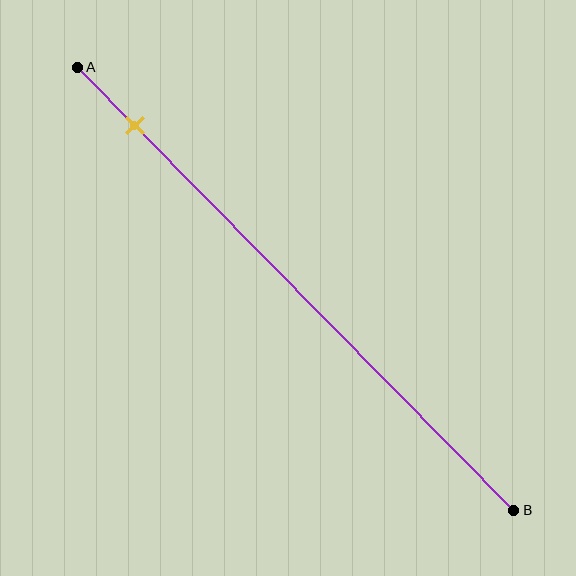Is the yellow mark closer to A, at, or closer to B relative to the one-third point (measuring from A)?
The yellow mark is closer to point A than the one-third point of segment AB.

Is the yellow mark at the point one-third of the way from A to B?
No, the mark is at about 15% from A, not at the 33% one-third point.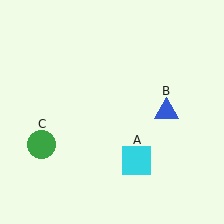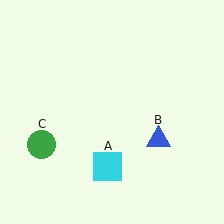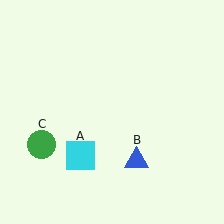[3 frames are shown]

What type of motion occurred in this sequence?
The cyan square (object A), blue triangle (object B) rotated clockwise around the center of the scene.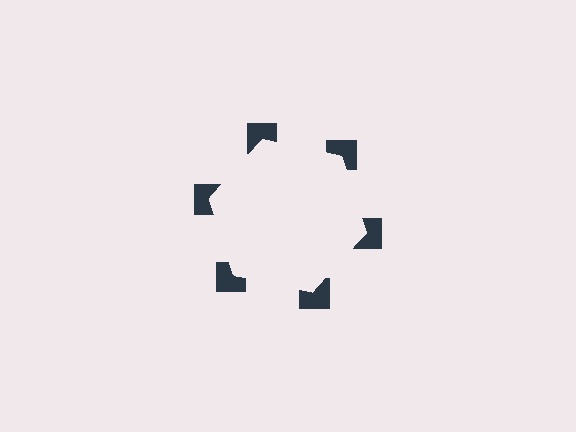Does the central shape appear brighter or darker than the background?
It typically appears slightly brighter than the background, even though no actual brightness change is drawn.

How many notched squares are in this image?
There are 6 — one at each vertex of the illusory hexagon.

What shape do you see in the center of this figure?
An illusory hexagon — its edges are inferred from the aligned wedge cuts in the notched squares, not physically drawn.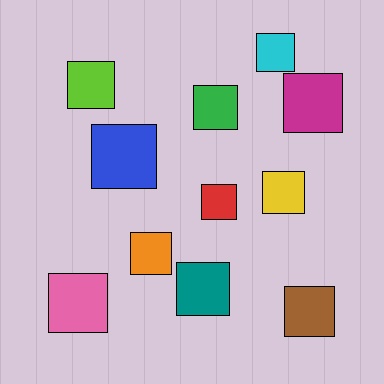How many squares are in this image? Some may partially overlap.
There are 11 squares.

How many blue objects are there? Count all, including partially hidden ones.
There is 1 blue object.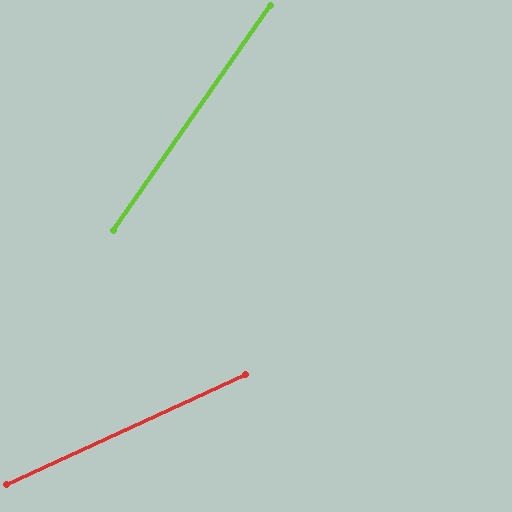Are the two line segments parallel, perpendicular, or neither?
Neither parallel nor perpendicular — they differ by about 30°.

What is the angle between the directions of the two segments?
Approximately 30 degrees.